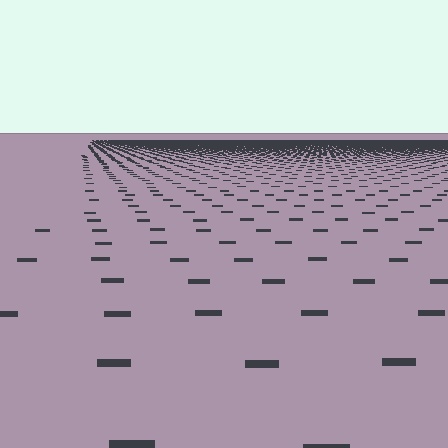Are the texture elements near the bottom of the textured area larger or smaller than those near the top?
Larger. Near the bottom, elements are closer to the viewer and appear at a bigger on-screen size.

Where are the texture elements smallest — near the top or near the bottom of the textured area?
Near the top.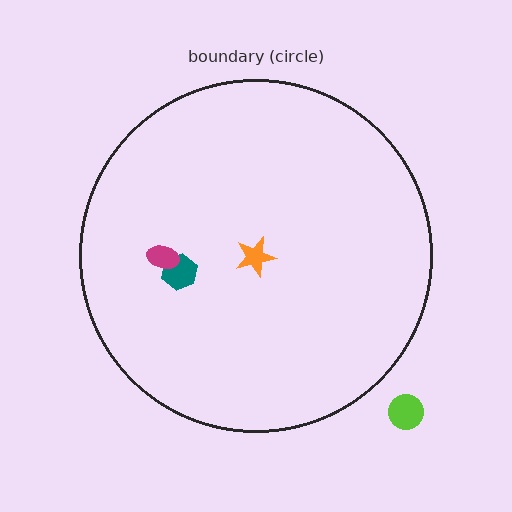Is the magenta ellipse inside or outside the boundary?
Inside.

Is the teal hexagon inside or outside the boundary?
Inside.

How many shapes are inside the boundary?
3 inside, 1 outside.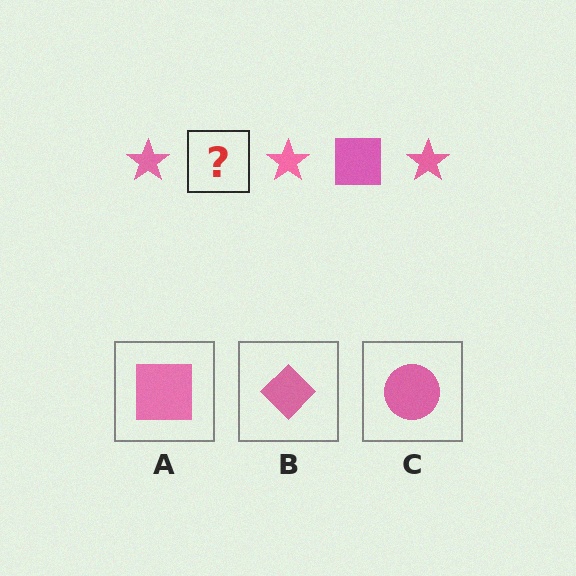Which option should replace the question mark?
Option A.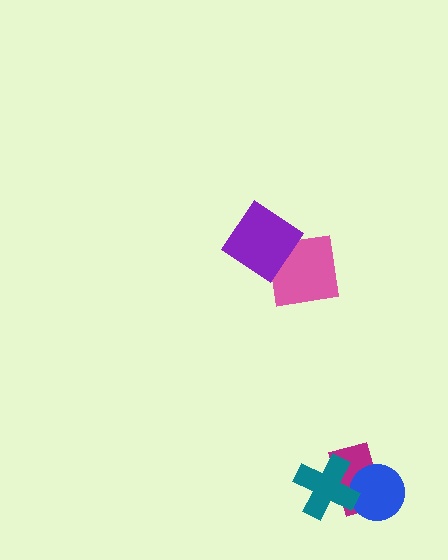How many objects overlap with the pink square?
1 object overlaps with the pink square.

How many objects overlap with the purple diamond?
1 object overlaps with the purple diamond.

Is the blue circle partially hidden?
Yes, it is partially covered by another shape.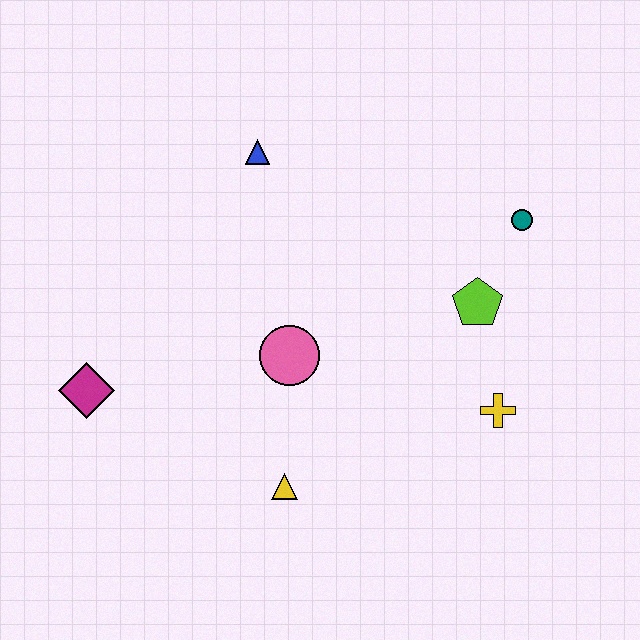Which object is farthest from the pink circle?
The teal circle is farthest from the pink circle.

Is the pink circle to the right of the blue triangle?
Yes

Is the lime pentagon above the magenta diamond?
Yes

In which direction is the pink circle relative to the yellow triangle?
The pink circle is above the yellow triangle.